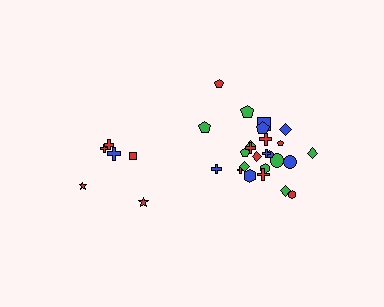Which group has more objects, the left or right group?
The right group.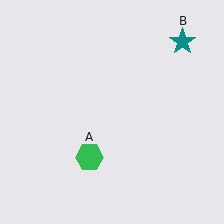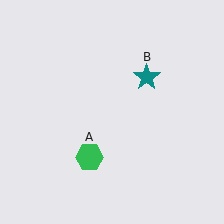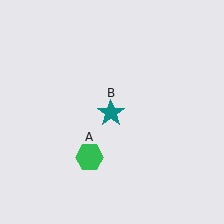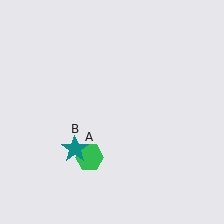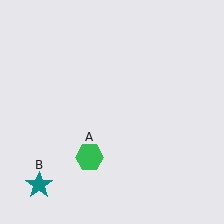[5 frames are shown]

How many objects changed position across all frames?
1 object changed position: teal star (object B).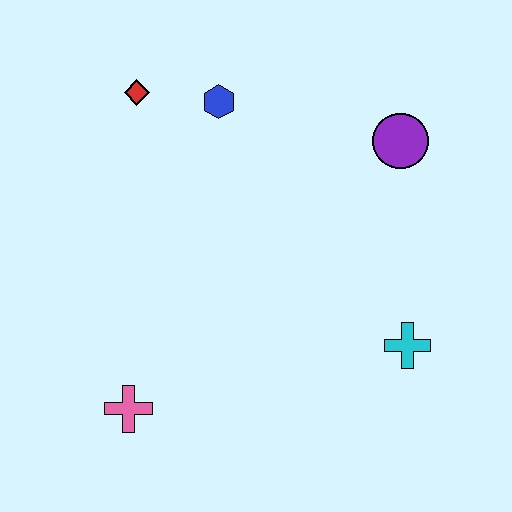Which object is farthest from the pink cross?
The purple circle is farthest from the pink cross.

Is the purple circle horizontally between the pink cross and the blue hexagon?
No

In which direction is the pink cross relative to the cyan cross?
The pink cross is to the left of the cyan cross.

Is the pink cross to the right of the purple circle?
No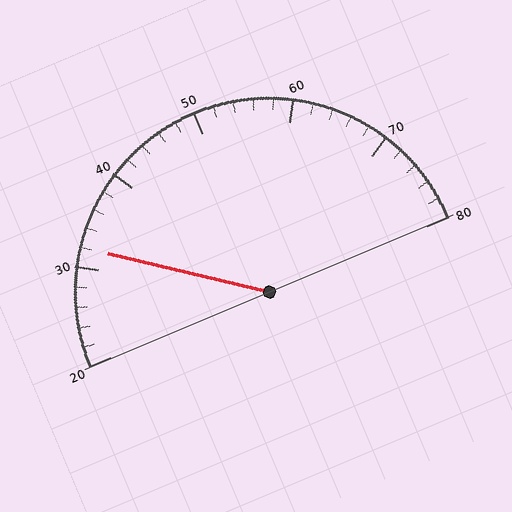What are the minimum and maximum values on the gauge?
The gauge ranges from 20 to 80.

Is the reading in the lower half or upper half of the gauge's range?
The reading is in the lower half of the range (20 to 80).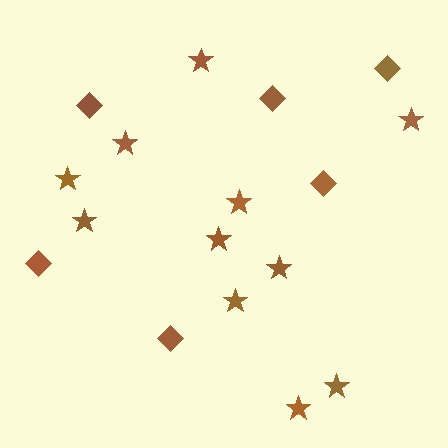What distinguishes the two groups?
There are 2 groups: one group of stars (11) and one group of diamonds (6).